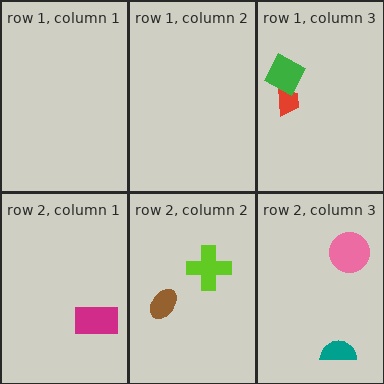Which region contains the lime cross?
The row 2, column 2 region.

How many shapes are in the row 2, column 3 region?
2.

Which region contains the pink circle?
The row 2, column 3 region.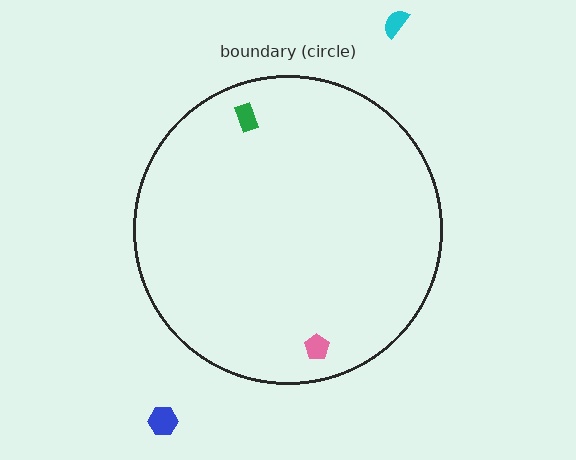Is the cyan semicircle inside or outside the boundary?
Outside.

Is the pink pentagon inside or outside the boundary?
Inside.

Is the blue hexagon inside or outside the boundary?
Outside.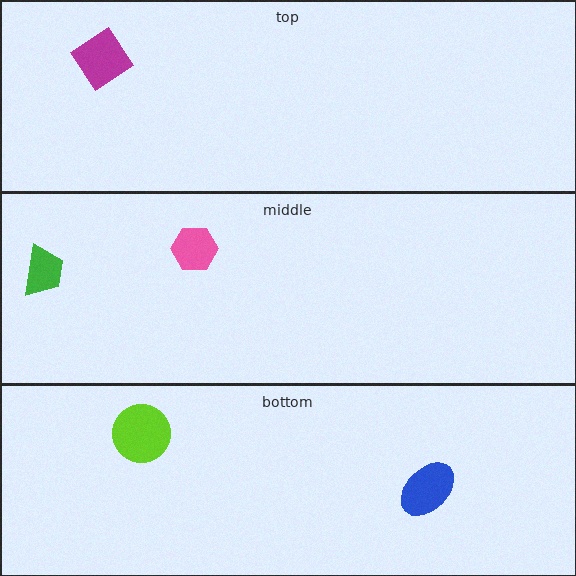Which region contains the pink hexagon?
The middle region.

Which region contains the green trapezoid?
The middle region.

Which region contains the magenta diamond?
The top region.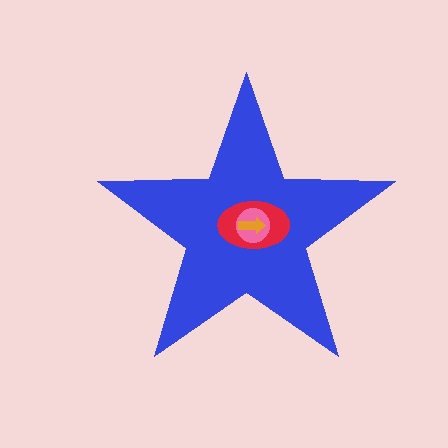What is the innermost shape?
The orange arrow.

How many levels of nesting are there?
4.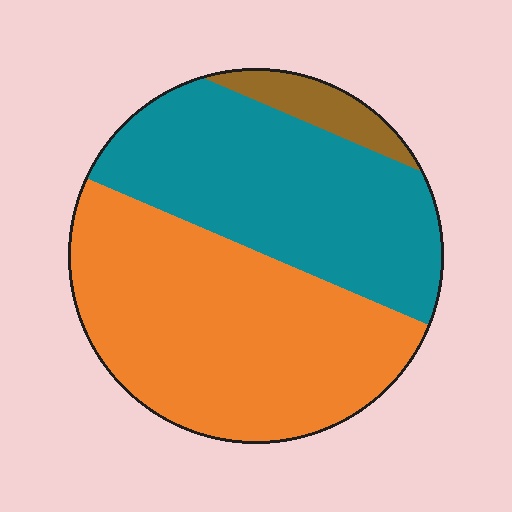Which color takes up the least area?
Brown, at roughly 5%.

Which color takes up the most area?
Orange, at roughly 50%.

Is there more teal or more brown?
Teal.